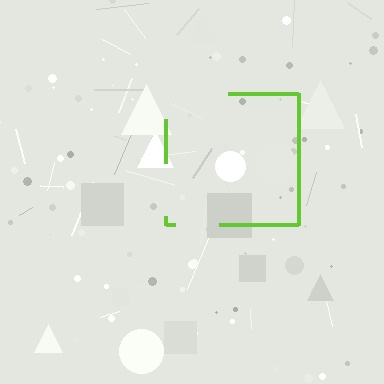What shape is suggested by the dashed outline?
The dashed outline suggests a square.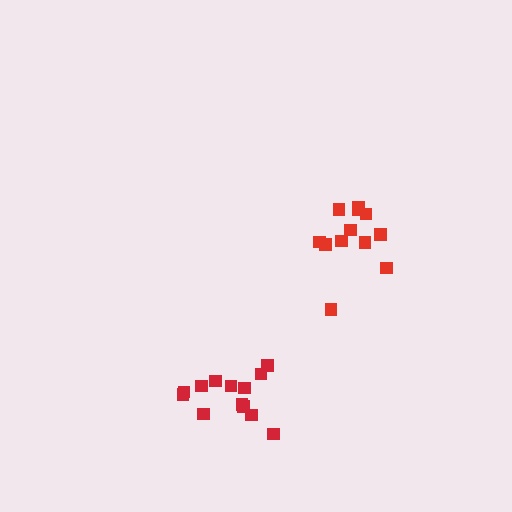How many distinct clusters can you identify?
There are 2 distinct clusters.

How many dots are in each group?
Group 1: 13 dots, Group 2: 12 dots (25 total).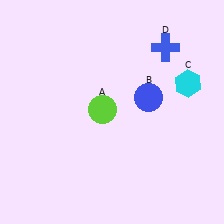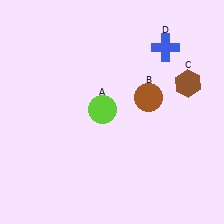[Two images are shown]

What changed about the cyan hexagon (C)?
In Image 1, C is cyan. In Image 2, it changed to brown.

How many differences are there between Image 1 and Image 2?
There are 2 differences between the two images.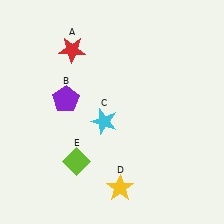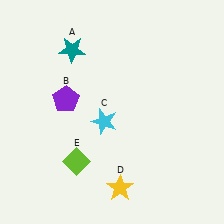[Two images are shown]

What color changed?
The star (A) changed from red in Image 1 to teal in Image 2.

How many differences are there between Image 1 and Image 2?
There is 1 difference between the two images.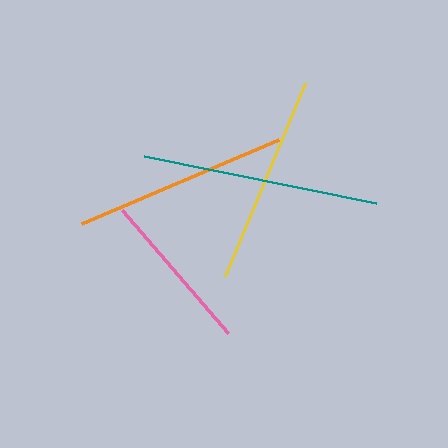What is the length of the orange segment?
The orange segment is approximately 214 pixels long.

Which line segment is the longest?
The teal line is the longest at approximately 237 pixels.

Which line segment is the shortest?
The pink line is the shortest at approximately 163 pixels.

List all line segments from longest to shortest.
From longest to shortest: teal, orange, yellow, pink.